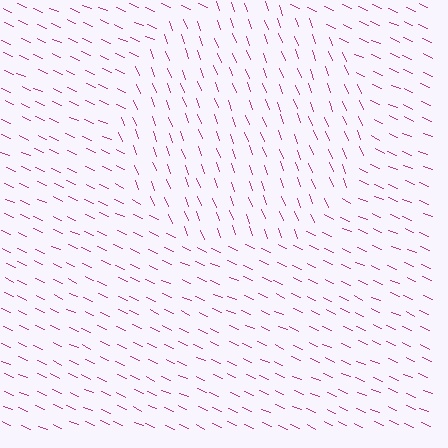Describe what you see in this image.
The image is filled with small magenta line segments. A circle region in the image has lines oriented differently from the surrounding lines, creating a visible texture boundary.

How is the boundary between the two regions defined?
The boundary is defined purely by a change in line orientation (approximately 45 degrees difference). All lines are the same color and thickness.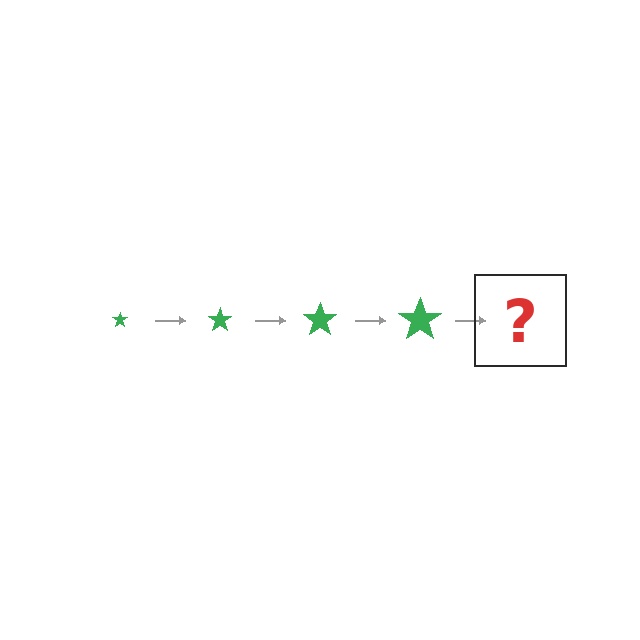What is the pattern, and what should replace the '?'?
The pattern is that the star gets progressively larger each step. The '?' should be a green star, larger than the previous one.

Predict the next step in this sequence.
The next step is a green star, larger than the previous one.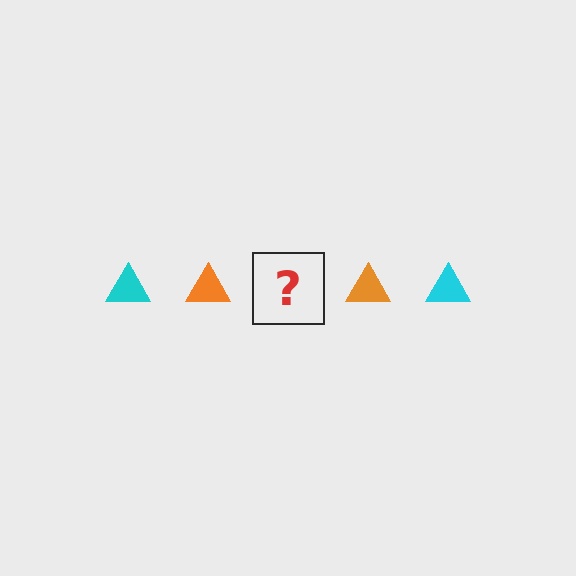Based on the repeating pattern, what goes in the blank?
The blank should be a cyan triangle.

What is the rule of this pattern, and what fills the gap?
The rule is that the pattern cycles through cyan, orange triangles. The gap should be filled with a cyan triangle.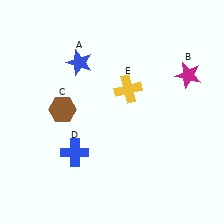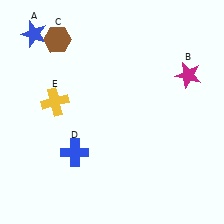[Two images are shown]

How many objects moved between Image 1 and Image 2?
3 objects moved between the two images.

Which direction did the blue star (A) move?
The blue star (A) moved left.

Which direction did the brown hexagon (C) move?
The brown hexagon (C) moved up.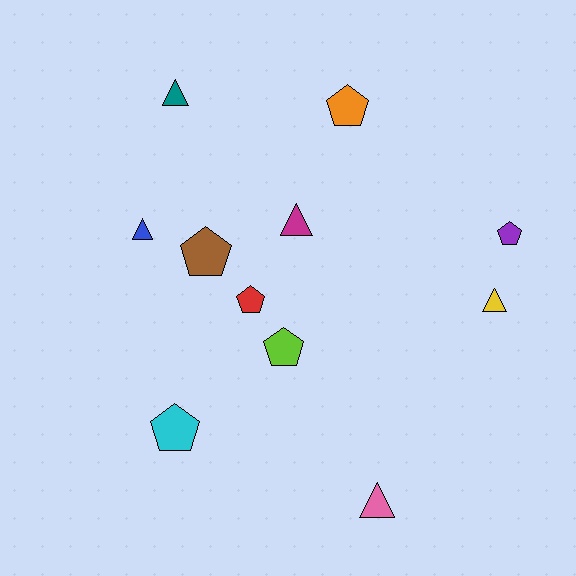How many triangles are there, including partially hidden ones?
There are 5 triangles.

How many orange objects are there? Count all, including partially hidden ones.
There is 1 orange object.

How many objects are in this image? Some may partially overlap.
There are 11 objects.